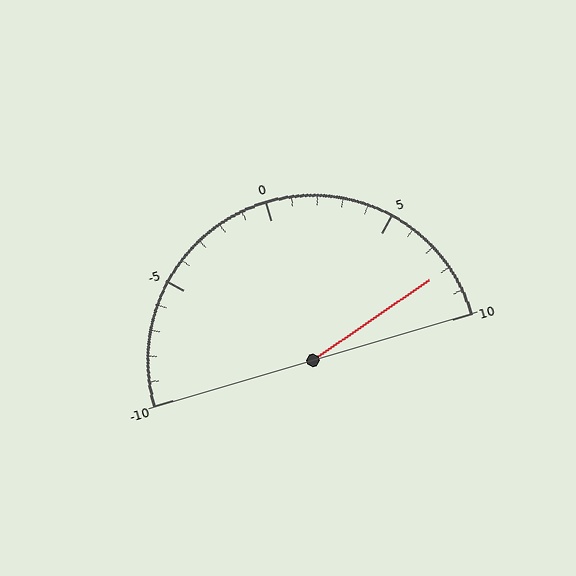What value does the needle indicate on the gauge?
The needle indicates approximately 8.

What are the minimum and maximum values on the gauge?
The gauge ranges from -10 to 10.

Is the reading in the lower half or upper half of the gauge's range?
The reading is in the upper half of the range (-10 to 10).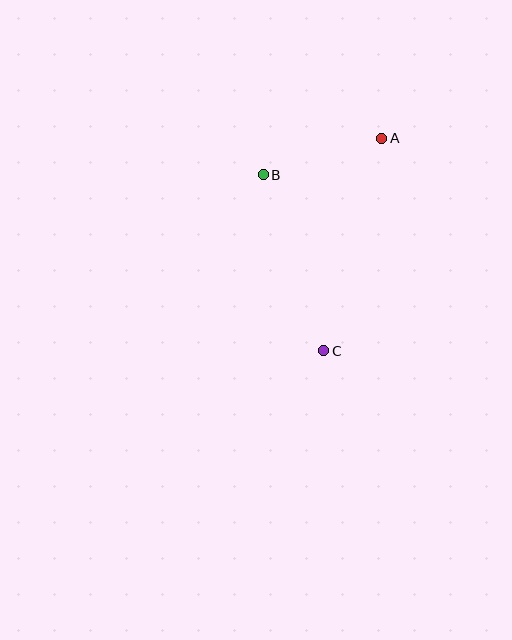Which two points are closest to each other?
Points A and B are closest to each other.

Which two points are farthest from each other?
Points A and C are farthest from each other.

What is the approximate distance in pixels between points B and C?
The distance between B and C is approximately 186 pixels.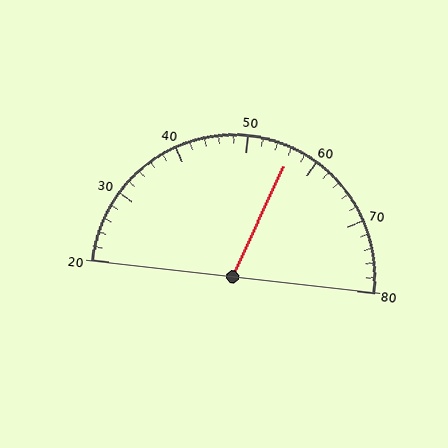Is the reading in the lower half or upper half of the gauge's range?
The reading is in the upper half of the range (20 to 80).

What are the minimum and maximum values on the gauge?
The gauge ranges from 20 to 80.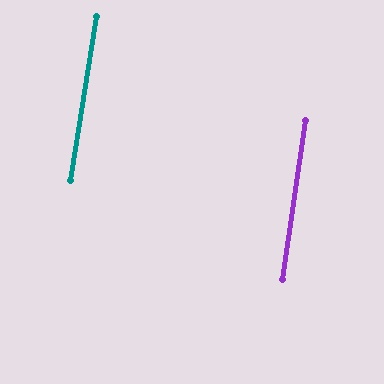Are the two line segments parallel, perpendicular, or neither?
Parallel — their directions differ by only 0.4°.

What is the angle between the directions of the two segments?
Approximately 0 degrees.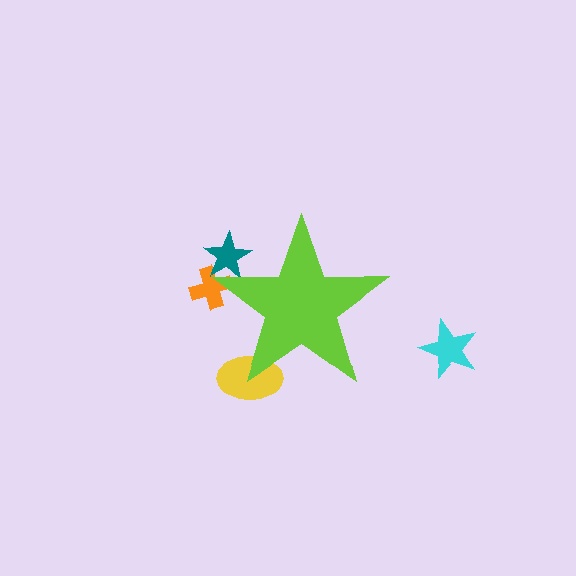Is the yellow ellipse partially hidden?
Yes, the yellow ellipse is partially hidden behind the lime star.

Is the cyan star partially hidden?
No, the cyan star is fully visible.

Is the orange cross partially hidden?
Yes, the orange cross is partially hidden behind the lime star.